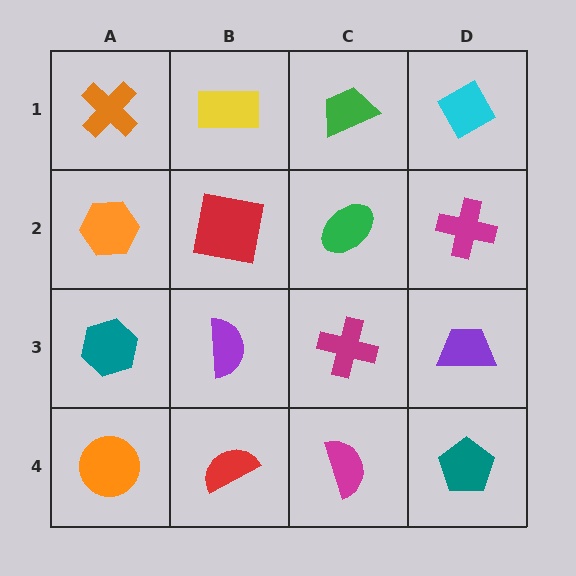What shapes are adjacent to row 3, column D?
A magenta cross (row 2, column D), a teal pentagon (row 4, column D), a magenta cross (row 3, column C).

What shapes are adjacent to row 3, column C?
A green ellipse (row 2, column C), a magenta semicircle (row 4, column C), a purple semicircle (row 3, column B), a purple trapezoid (row 3, column D).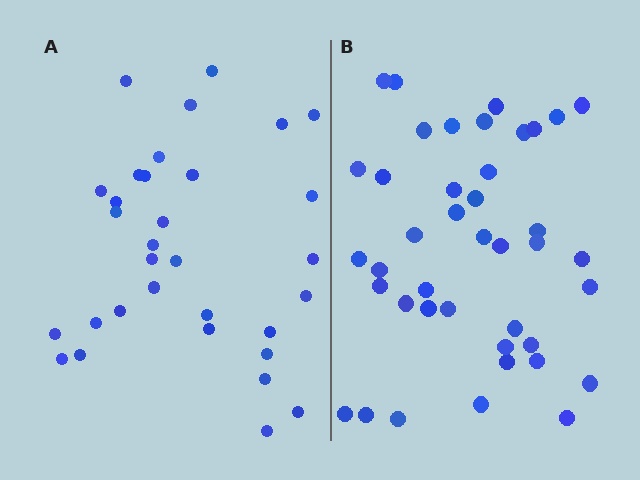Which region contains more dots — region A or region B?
Region B (the right region) has more dots.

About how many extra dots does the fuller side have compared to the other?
Region B has roughly 8 or so more dots than region A.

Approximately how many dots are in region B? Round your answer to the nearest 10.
About 40 dots. (The exact count is 41, which rounds to 40.)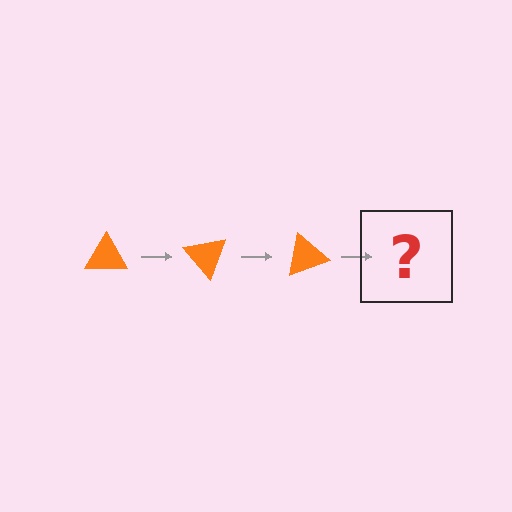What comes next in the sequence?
The next element should be an orange triangle rotated 150 degrees.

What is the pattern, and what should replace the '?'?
The pattern is that the triangle rotates 50 degrees each step. The '?' should be an orange triangle rotated 150 degrees.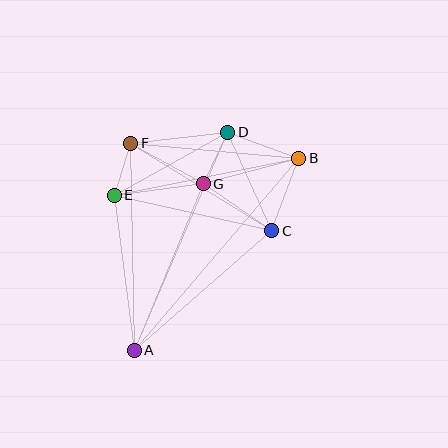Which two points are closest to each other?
Points E and F are closest to each other.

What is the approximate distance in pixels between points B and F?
The distance between B and F is approximately 169 pixels.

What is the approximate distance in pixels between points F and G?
The distance between F and G is approximately 83 pixels.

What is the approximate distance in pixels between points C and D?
The distance between C and D is approximately 108 pixels.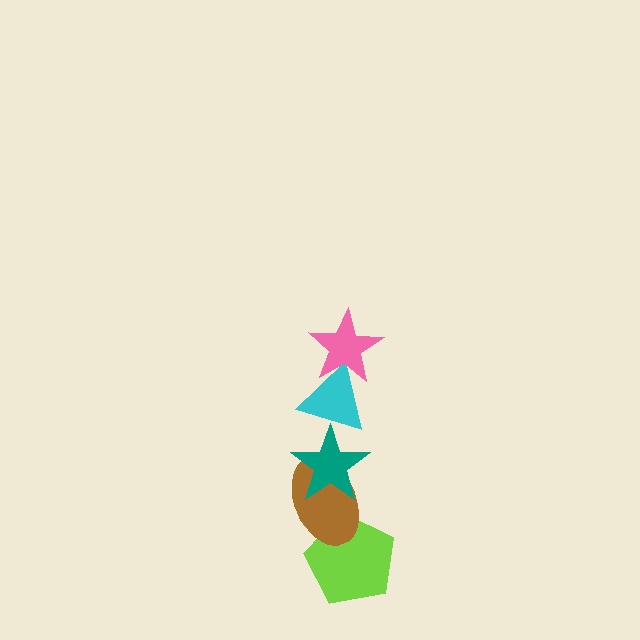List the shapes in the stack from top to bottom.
From top to bottom: the pink star, the cyan triangle, the teal star, the brown ellipse, the lime pentagon.